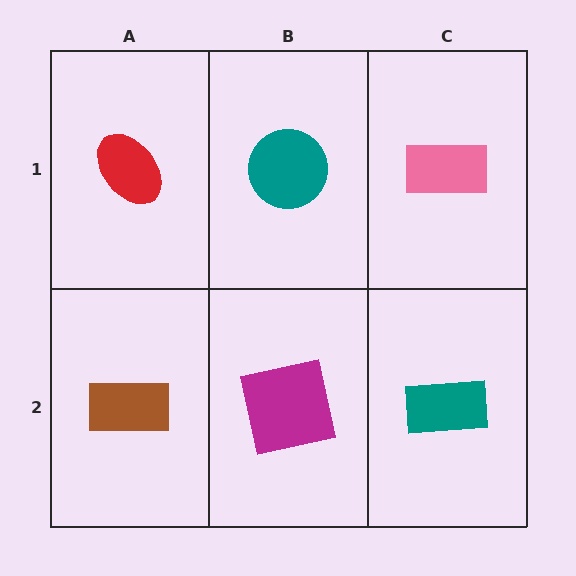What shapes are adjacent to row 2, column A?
A red ellipse (row 1, column A), a magenta square (row 2, column B).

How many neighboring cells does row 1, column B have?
3.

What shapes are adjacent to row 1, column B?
A magenta square (row 2, column B), a red ellipse (row 1, column A), a pink rectangle (row 1, column C).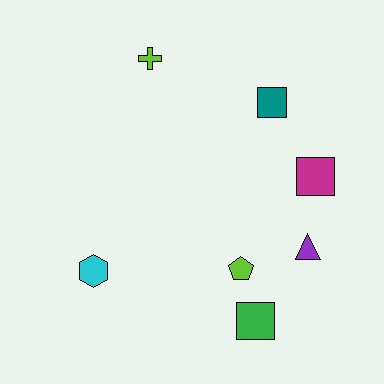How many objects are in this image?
There are 7 objects.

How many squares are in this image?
There are 3 squares.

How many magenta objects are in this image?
There is 1 magenta object.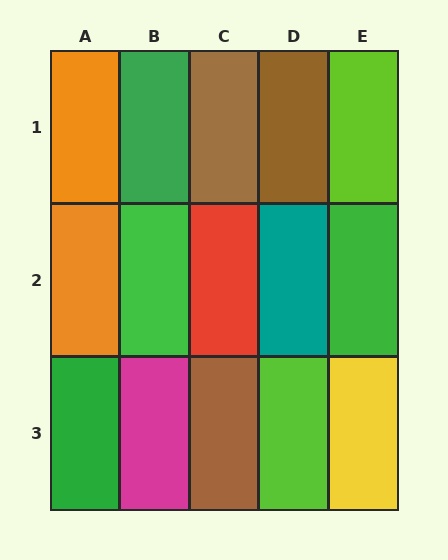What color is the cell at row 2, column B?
Green.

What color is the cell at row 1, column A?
Orange.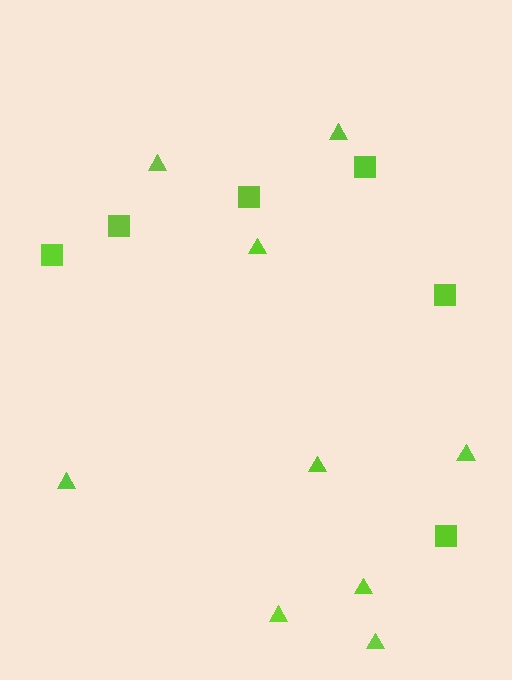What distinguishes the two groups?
There are 2 groups: one group of squares (6) and one group of triangles (9).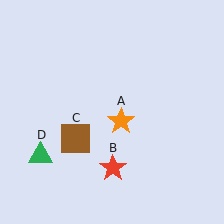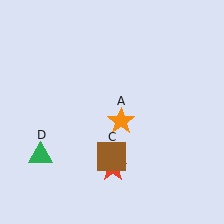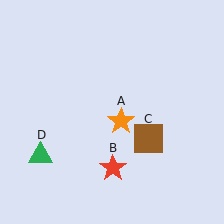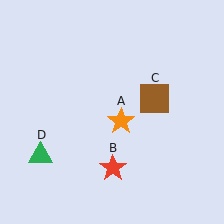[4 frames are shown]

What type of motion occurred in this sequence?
The brown square (object C) rotated counterclockwise around the center of the scene.